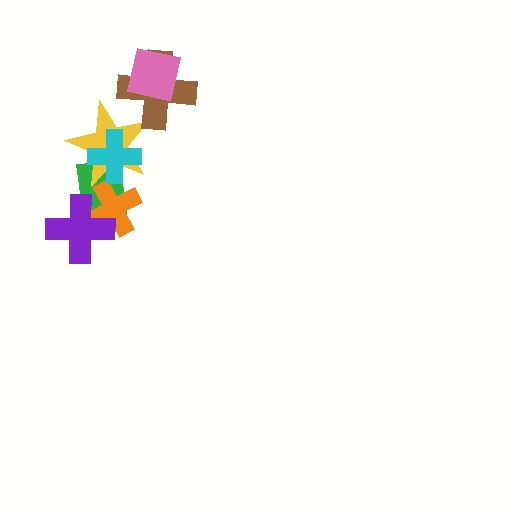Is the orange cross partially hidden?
Yes, it is partially covered by another shape.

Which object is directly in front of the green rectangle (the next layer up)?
The orange cross is directly in front of the green rectangle.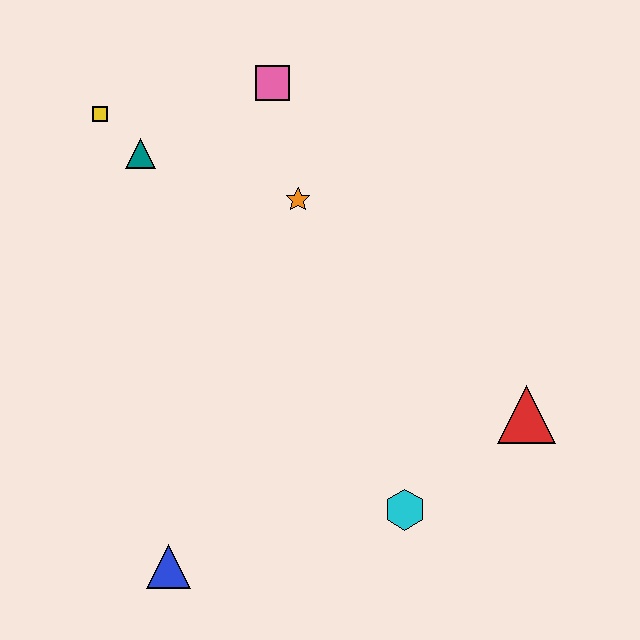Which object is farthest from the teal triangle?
The red triangle is farthest from the teal triangle.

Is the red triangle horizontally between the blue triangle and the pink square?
No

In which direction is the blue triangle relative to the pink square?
The blue triangle is below the pink square.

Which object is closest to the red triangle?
The cyan hexagon is closest to the red triangle.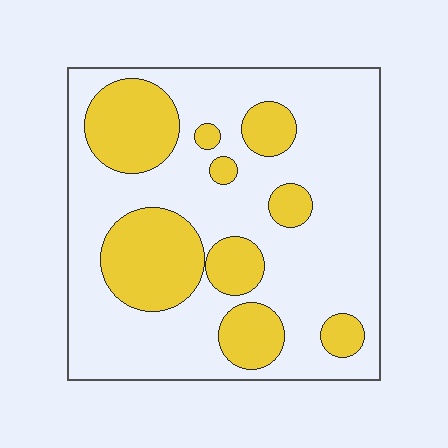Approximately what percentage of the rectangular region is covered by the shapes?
Approximately 30%.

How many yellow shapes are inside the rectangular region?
9.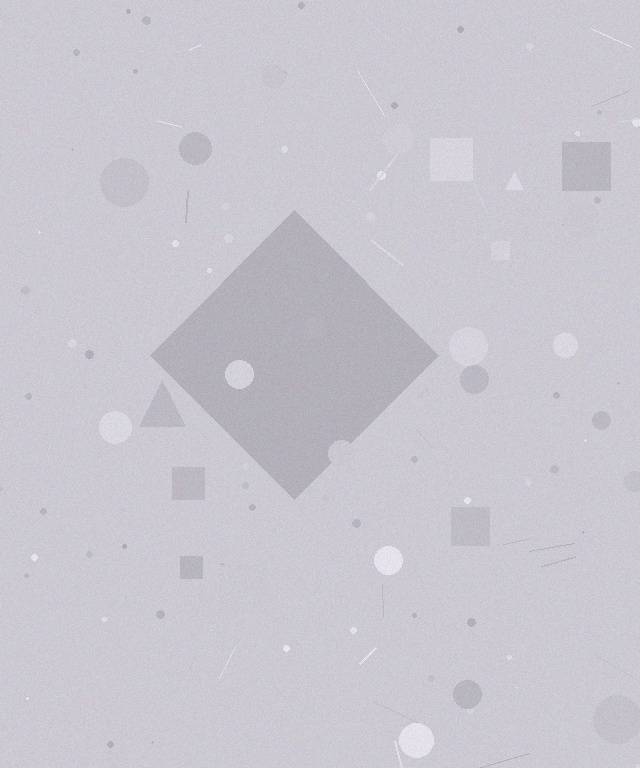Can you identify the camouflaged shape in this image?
The camouflaged shape is a diamond.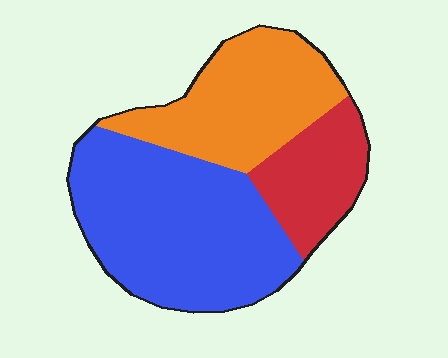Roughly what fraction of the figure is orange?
Orange covers 32% of the figure.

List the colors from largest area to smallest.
From largest to smallest: blue, orange, red.